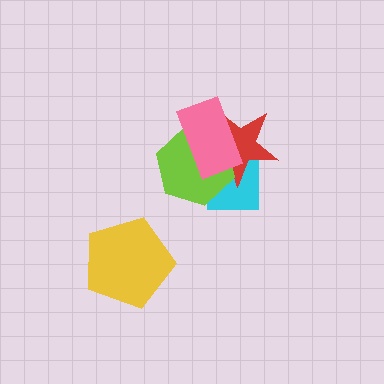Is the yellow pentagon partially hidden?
No, no other shape covers it.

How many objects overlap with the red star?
3 objects overlap with the red star.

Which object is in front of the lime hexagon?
The pink rectangle is in front of the lime hexagon.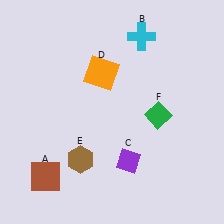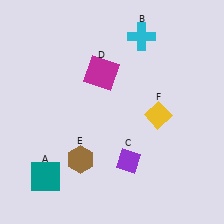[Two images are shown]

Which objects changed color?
A changed from brown to teal. D changed from orange to magenta. F changed from green to yellow.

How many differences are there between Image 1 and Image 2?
There are 3 differences between the two images.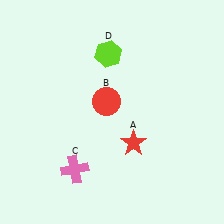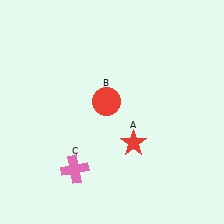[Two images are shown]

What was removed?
The lime hexagon (D) was removed in Image 2.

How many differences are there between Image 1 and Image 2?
There is 1 difference between the two images.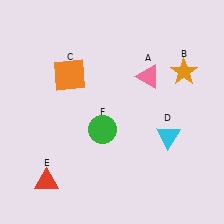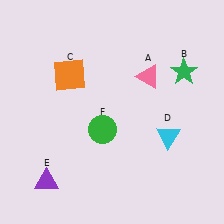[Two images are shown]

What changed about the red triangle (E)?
In Image 1, E is red. In Image 2, it changed to purple.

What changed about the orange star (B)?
In Image 1, B is orange. In Image 2, it changed to green.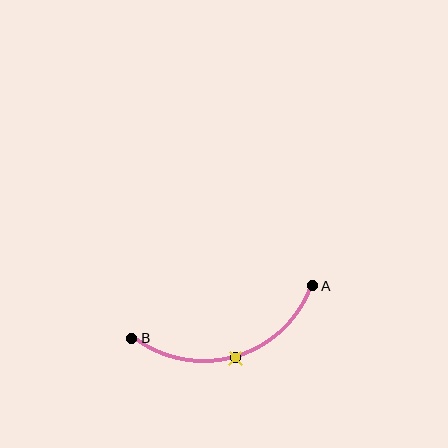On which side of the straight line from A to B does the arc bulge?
The arc bulges below the straight line connecting A and B.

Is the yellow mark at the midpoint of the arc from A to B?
Yes. The yellow mark lies on the arc at equal arc-length from both A and B — it is the arc midpoint.